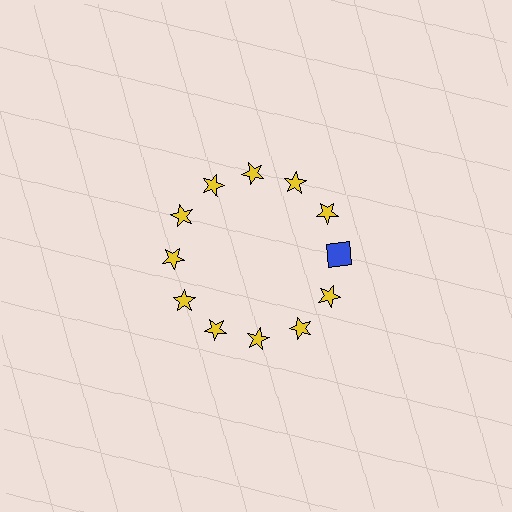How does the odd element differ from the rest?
It differs in both color (blue instead of yellow) and shape (square instead of star).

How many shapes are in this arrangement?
There are 12 shapes arranged in a ring pattern.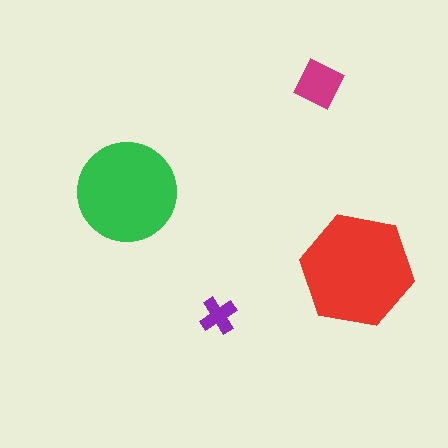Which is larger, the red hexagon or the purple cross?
The red hexagon.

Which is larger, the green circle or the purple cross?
The green circle.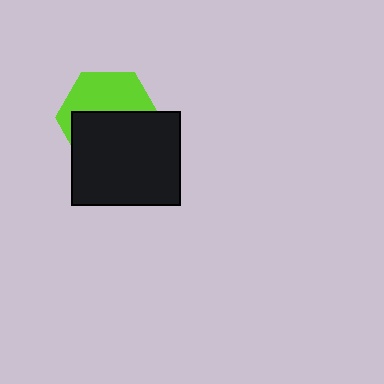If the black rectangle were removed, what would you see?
You would see the complete lime hexagon.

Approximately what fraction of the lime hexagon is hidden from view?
Roughly 54% of the lime hexagon is hidden behind the black rectangle.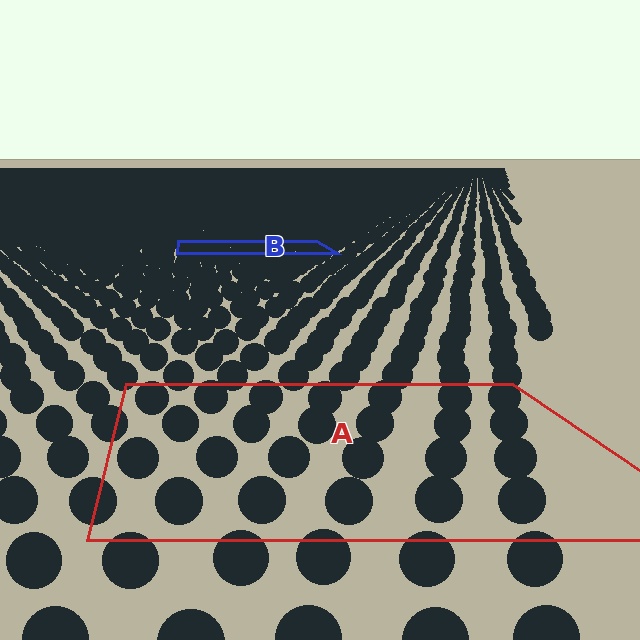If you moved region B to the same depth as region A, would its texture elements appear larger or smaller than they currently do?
They would appear larger. At a closer depth, the same texture elements are projected at a bigger on-screen size.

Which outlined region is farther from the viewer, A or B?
Region B is farther from the viewer — the texture elements inside it appear smaller and more densely packed.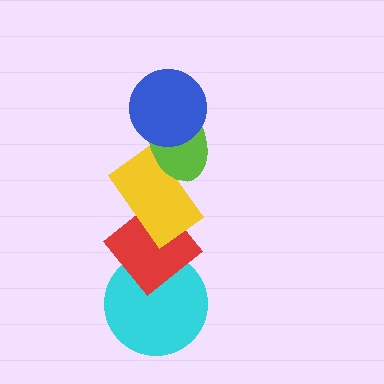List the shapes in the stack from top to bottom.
From top to bottom: the blue circle, the lime ellipse, the yellow rectangle, the red diamond, the cyan circle.